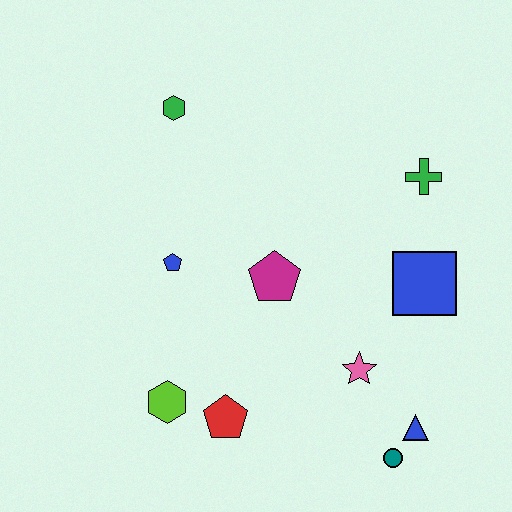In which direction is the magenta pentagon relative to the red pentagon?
The magenta pentagon is above the red pentagon.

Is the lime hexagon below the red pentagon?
No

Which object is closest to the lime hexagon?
The red pentagon is closest to the lime hexagon.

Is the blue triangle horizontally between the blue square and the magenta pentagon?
Yes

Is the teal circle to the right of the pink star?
Yes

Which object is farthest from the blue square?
The green hexagon is farthest from the blue square.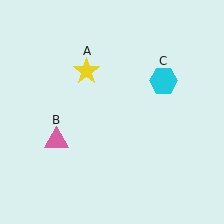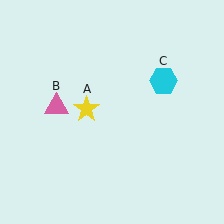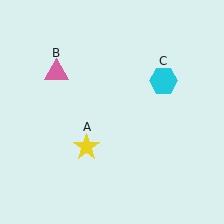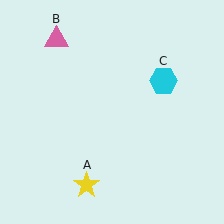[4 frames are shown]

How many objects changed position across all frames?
2 objects changed position: yellow star (object A), pink triangle (object B).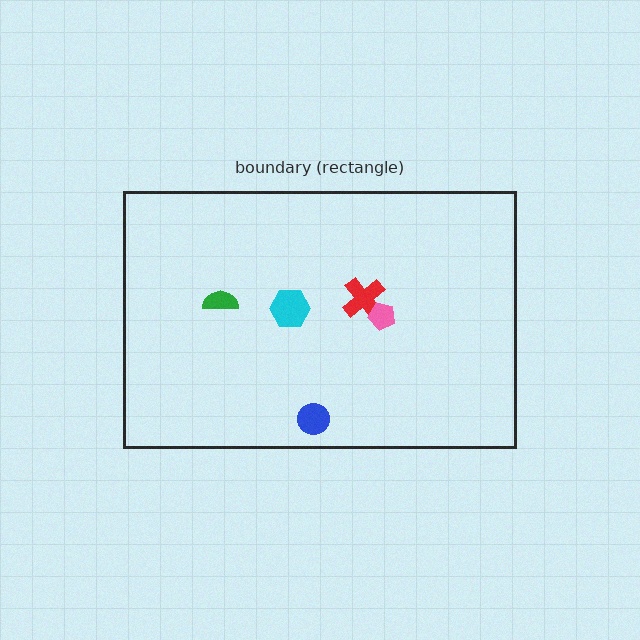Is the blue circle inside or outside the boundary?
Inside.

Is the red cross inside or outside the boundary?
Inside.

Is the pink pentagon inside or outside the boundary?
Inside.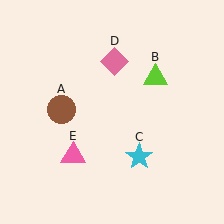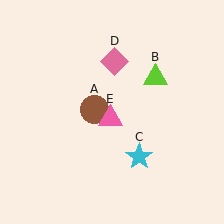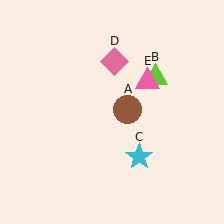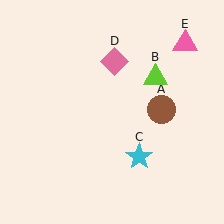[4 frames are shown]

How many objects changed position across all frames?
2 objects changed position: brown circle (object A), pink triangle (object E).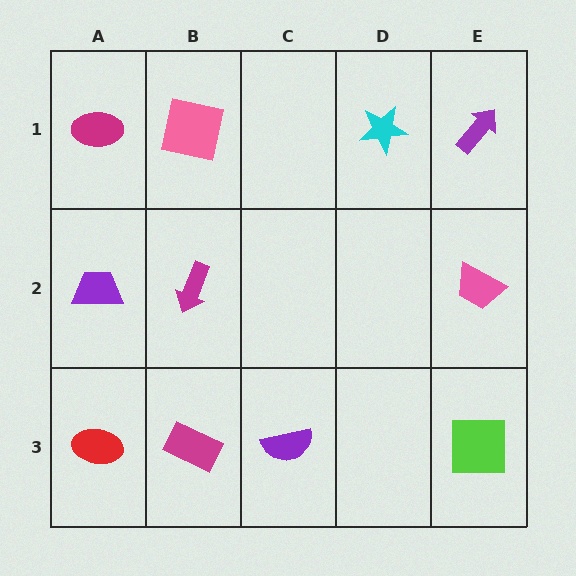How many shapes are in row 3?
4 shapes.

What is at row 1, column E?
A purple arrow.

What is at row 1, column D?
A cyan star.